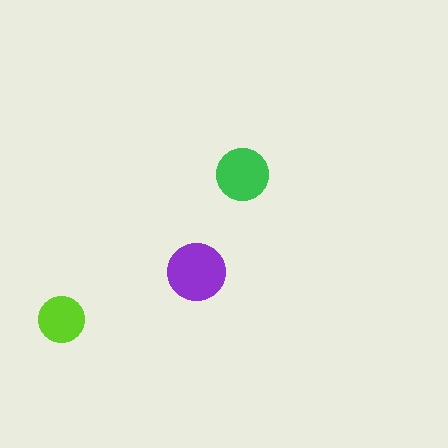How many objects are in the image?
There are 3 objects in the image.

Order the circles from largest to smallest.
the purple one, the green one, the lime one.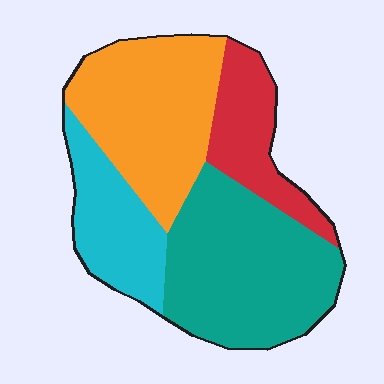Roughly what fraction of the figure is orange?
Orange takes up about one third (1/3) of the figure.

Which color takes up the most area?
Teal, at roughly 35%.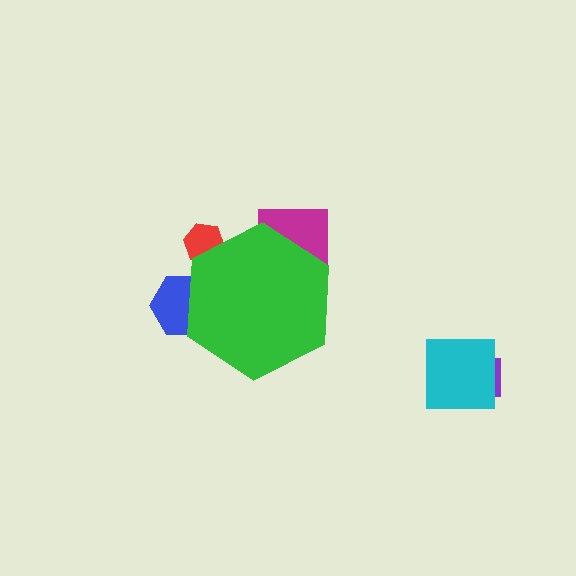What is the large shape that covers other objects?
A green hexagon.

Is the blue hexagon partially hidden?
Yes, the blue hexagon is partially hidden behind the green hexagon.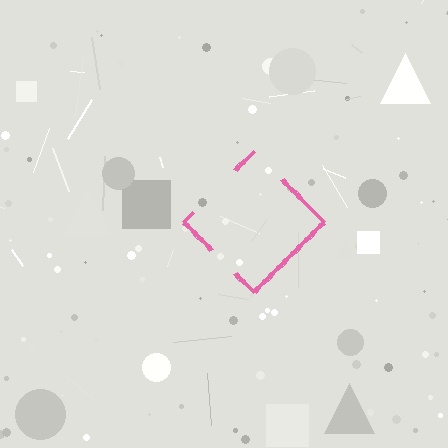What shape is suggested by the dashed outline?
The dashed outline suggests a diamond.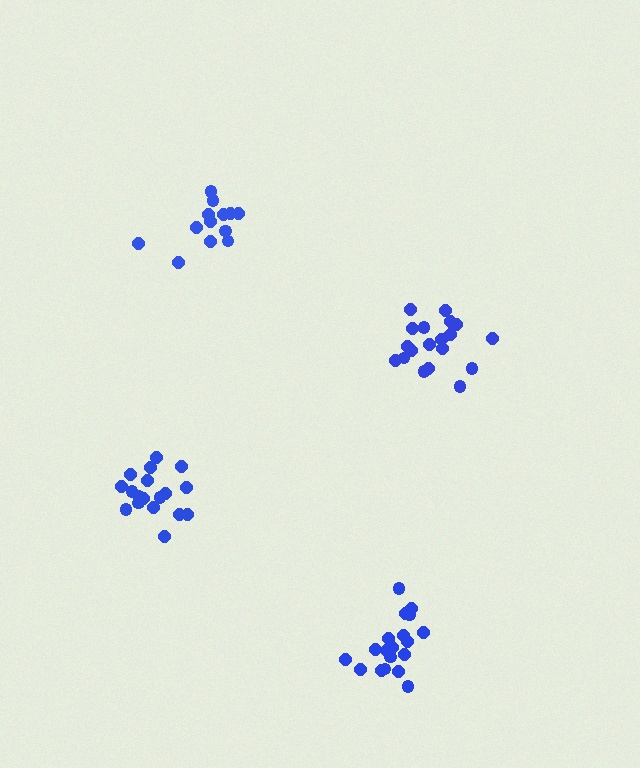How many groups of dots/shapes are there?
There are 4 groups.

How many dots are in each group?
Group 1: 13 dots, Group 2: 19 dots, Group 3: 19 dots, Group 4: 18 dots (69 total).